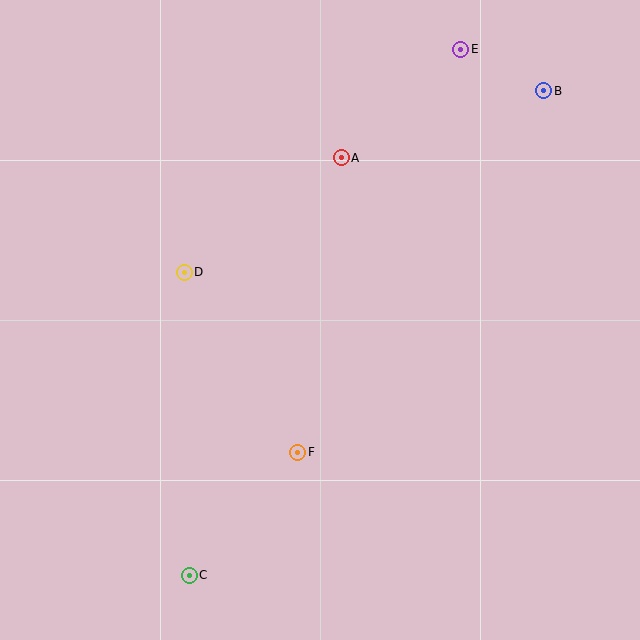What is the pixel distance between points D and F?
The distance between D and F is 213 pixels.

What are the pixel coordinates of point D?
Point D is at (184, 272).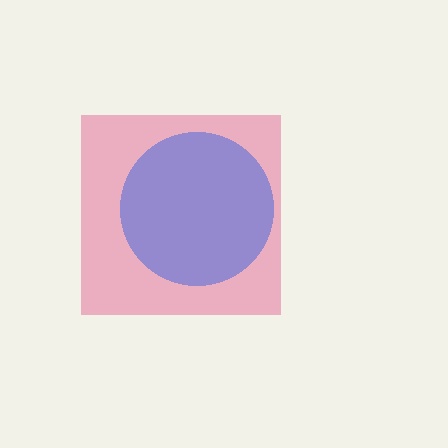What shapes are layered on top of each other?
The layered shapes are: a pink square, a blue circle.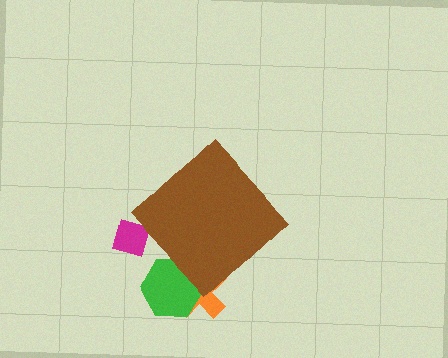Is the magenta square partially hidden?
Yes, the magenta square is partially hidden behind the brown diamond.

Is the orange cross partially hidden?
Yes, the orange cross is partially hidden behind the brown diamond.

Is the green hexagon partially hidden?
Yes, the green hexagon is partially hidden behind the brown diamond.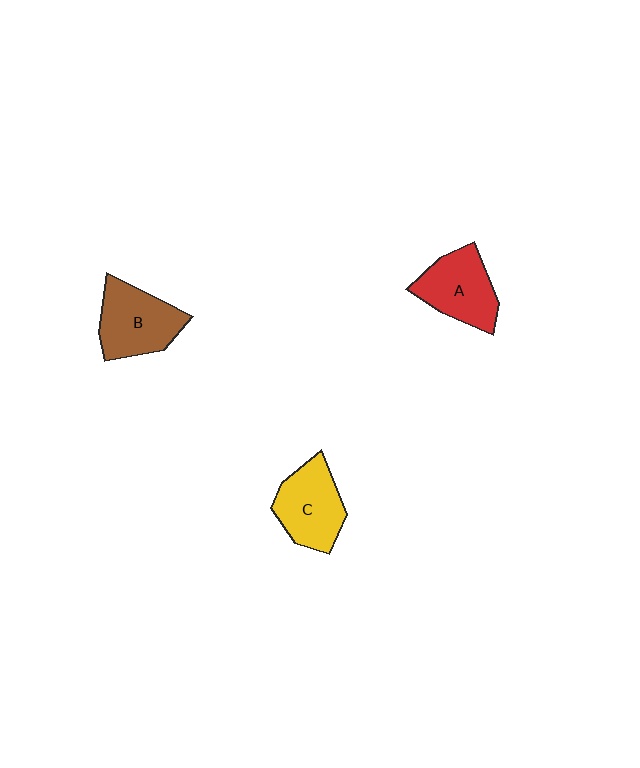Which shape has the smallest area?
Shape A (red).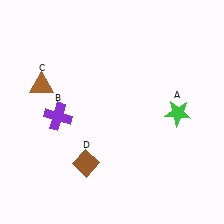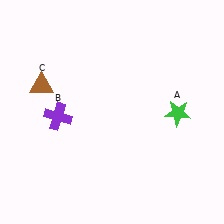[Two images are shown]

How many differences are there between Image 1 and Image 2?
There is 1 difference between the two images.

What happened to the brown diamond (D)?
The brown diamond (D) was removed in Image 2. It was in the bottom-left area of Image 1.